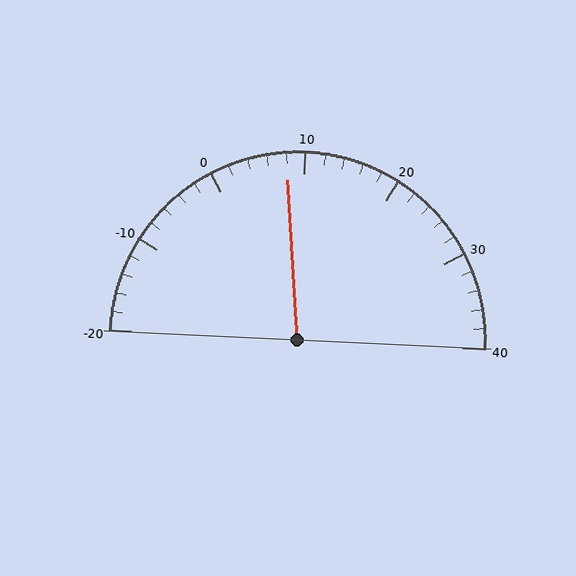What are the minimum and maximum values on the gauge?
The gauge ranges from -20 to 40.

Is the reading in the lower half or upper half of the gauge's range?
The reading is in the lower half of the range (-20 to 40).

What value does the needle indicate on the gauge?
The needle indicates approximately 8.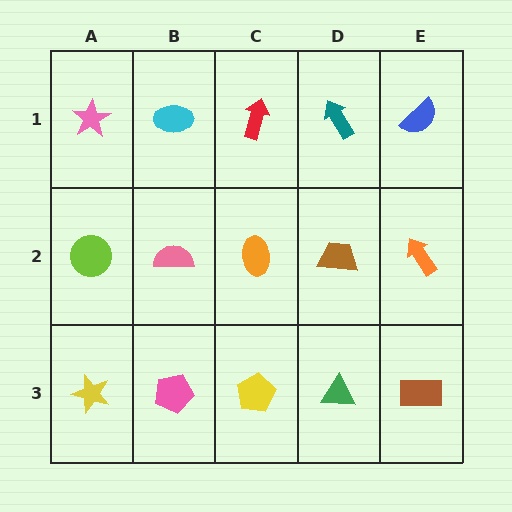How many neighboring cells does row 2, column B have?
4.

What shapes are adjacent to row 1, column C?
An orange ellipse (row 2, column C), a cyan ellipse (row 1, column B), a teal arrow (row 1, column D).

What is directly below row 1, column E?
An orange arrow.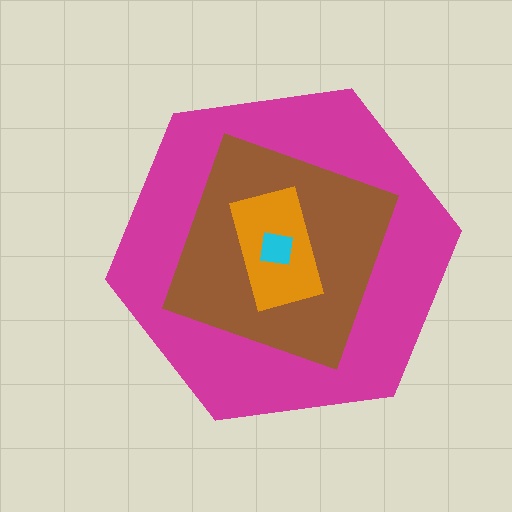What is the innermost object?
The cyan square.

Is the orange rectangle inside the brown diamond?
Yes.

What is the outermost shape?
The magenta hexagon.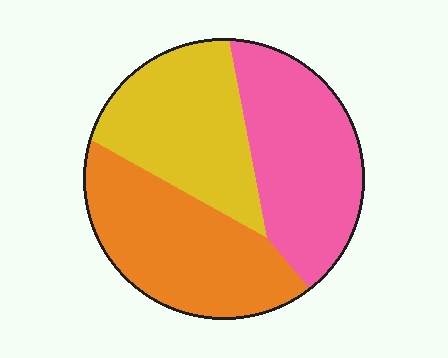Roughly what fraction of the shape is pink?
Pink covers roughly 35% of the shape.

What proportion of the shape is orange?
Orange takes up about one third (1/3) of the shape.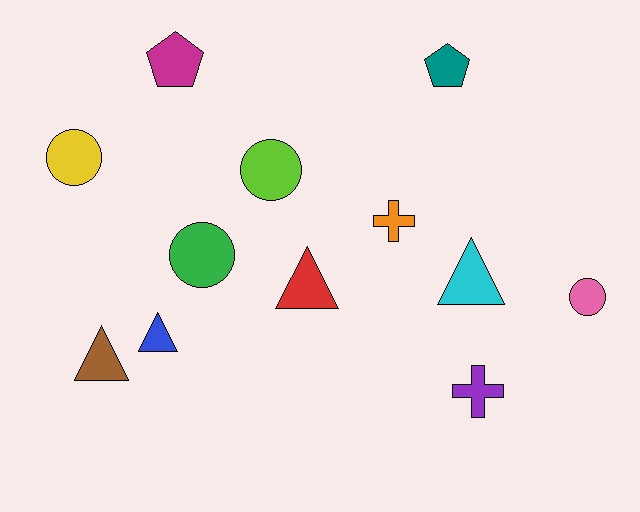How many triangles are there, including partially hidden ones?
There are 4 triangles.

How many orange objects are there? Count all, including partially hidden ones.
There is 1 orange object.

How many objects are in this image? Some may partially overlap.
There are 12 objects.